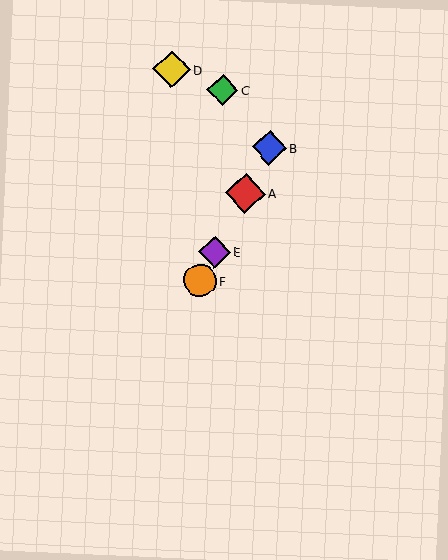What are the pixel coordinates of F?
Object F is at (200, 281).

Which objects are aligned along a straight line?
Objects A, B, E, F are aligned along a straight line.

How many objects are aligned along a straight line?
4 objects (A, B, E, F) are aligned along a straight line.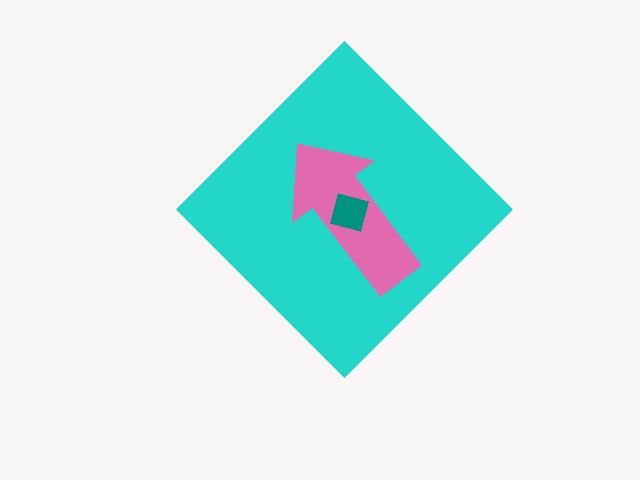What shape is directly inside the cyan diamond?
The pink arrow.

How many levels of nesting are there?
3.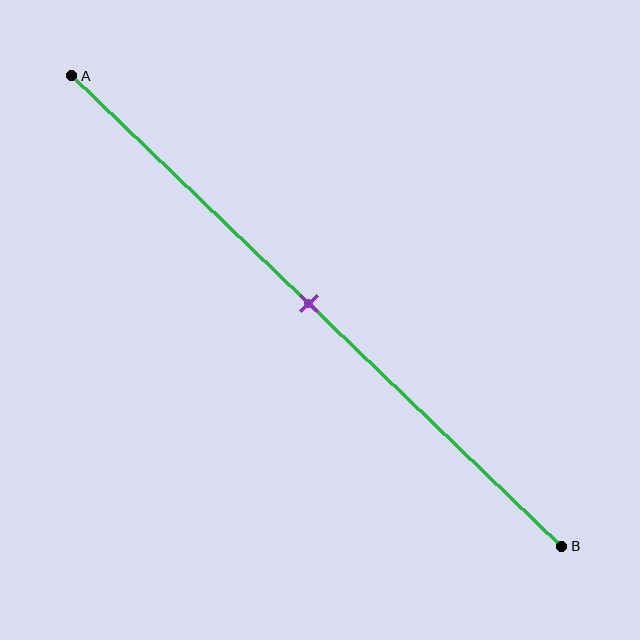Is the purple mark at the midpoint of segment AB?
Yes, the mark is approximately at the midpoint.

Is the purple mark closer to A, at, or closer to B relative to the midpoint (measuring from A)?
The purple mark is approximately at the midpoint of segment AB.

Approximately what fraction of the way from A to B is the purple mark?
The purple mark is approximately 50% of the way from A to B.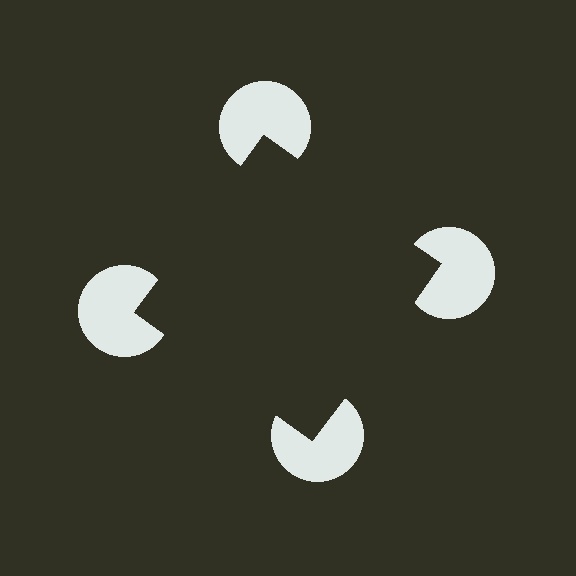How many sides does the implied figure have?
4 sides.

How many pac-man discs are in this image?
There are 4 — one at each vertex of the illusory square.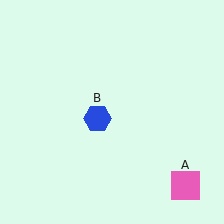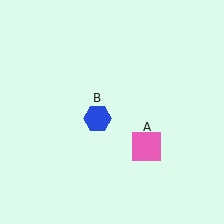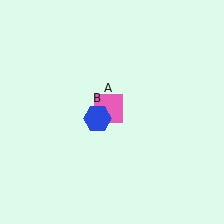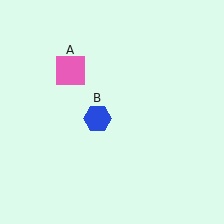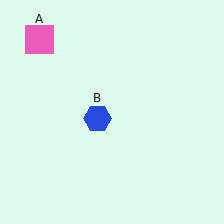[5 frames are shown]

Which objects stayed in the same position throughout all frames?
Blue hexagon (object B) remained stationary.